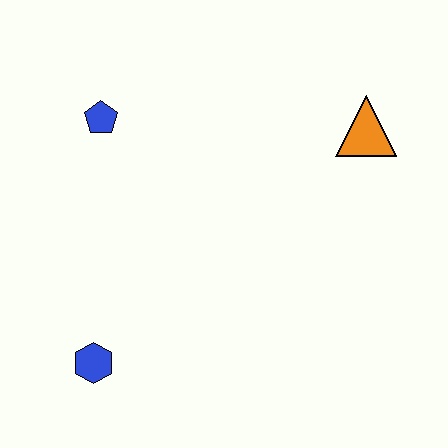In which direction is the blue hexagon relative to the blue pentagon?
The blue hexagon is below the blue pentagon.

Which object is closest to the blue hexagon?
The blue pentagon is closest to the blue hexagon.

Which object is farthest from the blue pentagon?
The orange triangle is farthest from the blue pentagon.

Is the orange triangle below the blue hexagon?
No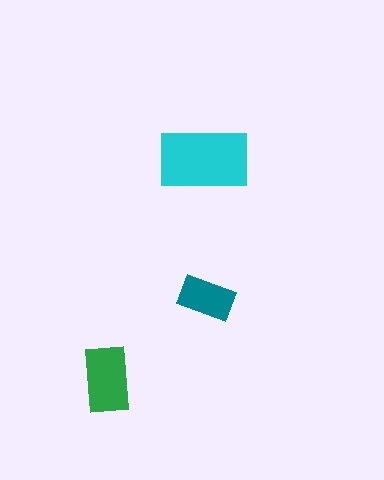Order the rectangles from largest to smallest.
the cyan one, the green one, the teal one.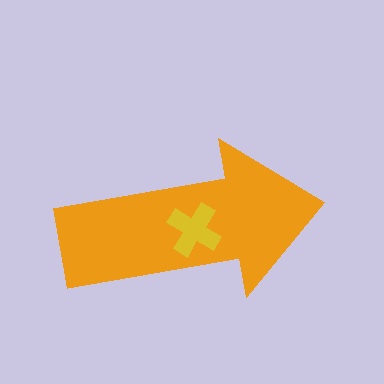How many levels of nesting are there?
2.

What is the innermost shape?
The yellow cross.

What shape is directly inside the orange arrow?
The yellow cross.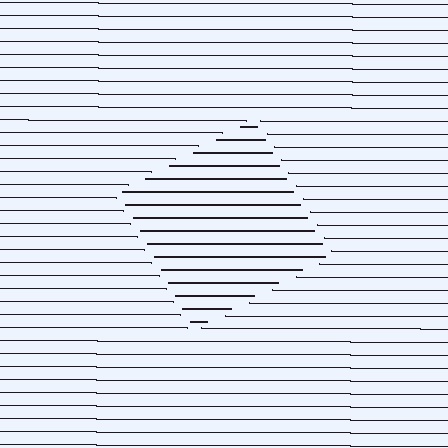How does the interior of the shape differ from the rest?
The interior of the shape contains the same grating, shifted by half a period — the contour is defined by the phase discontinuity where line-ends from the inner and outer gratings abut.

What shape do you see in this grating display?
An illusory square. The interior of the shape contains the same grating, shifted by half a period — the contour is defined by the phase discontinuity where line-ends from the inner and outer gratings abut.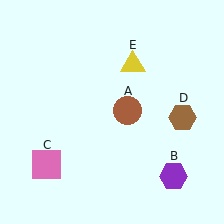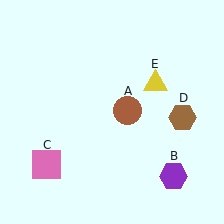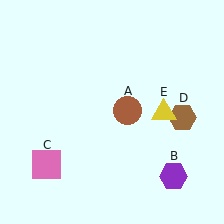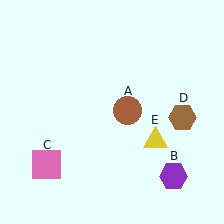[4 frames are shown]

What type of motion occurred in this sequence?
The yellow triangle (object E) rotated clockwise around the center of the scene.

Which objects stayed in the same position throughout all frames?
Brown circle (object A) and purple hexagon (object B) and pink square (object C) and brown hexagon (object D) remained stationary.